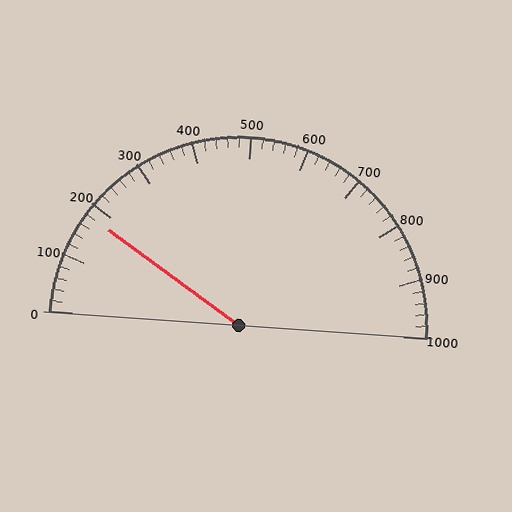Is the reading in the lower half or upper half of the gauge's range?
The reading is in the lower half of the range (0 to 1000).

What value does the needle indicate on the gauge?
The needle indicates approximately 180.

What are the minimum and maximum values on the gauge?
The gauge ranges from 0 to 1000.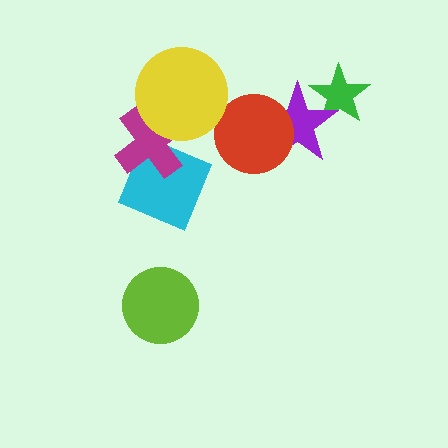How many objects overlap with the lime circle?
0 objects overlap with the lime circle.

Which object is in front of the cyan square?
The magenta cross is in front of the cyan square.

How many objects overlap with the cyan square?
1 object overlaps with the cyan square.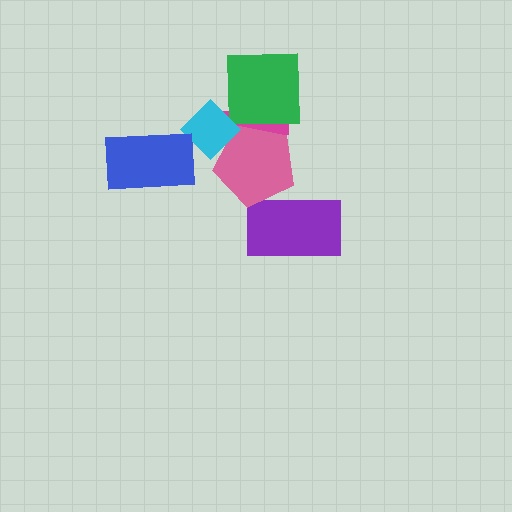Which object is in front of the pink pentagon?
The cyan diamond is in front of the pink pentagon.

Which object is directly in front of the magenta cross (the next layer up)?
The green square is directly in front of the magenta cross.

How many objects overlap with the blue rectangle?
0 objects overlap with the blue rectangle.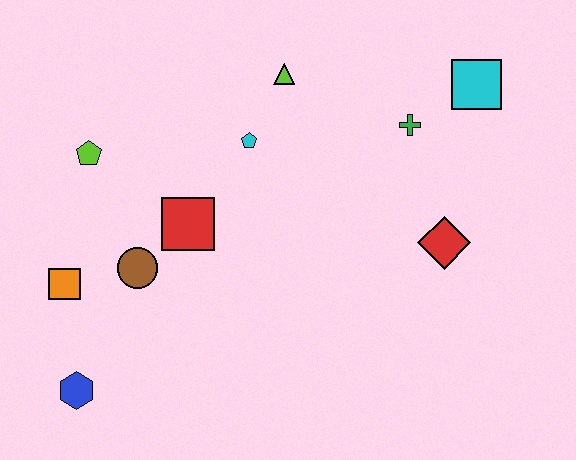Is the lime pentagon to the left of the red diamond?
Yes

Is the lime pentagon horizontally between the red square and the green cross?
No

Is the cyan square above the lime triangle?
No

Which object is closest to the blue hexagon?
The orange square is closest to the blue hexagon.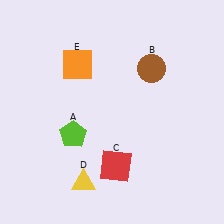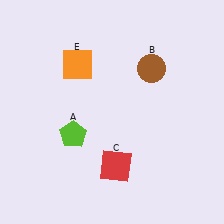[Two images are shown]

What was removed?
The yellow triangle (D) was removed in Image 2.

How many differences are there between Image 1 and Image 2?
There is 1 difference between the two images.